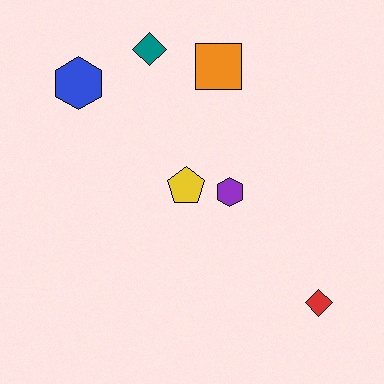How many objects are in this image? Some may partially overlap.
There are 6 objects.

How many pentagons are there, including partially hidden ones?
There is 1 pentagon.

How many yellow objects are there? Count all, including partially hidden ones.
There is 1 yellow object.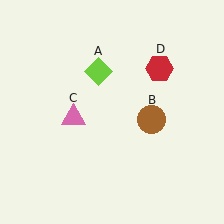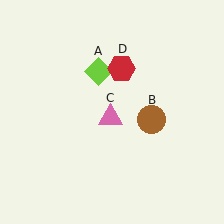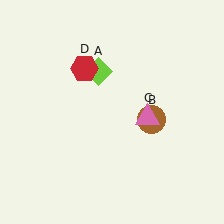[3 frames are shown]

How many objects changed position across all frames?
2 objects changed position: pink triangle (object C), red hexagon (object D).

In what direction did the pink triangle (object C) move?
The pink triangle (object C) moved right.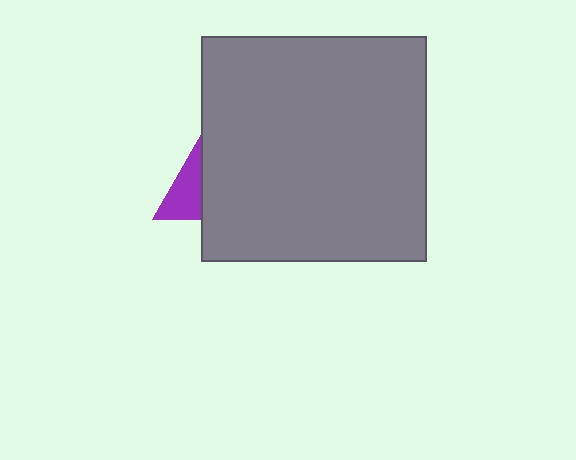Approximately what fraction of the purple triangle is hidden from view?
Roughly 64% of the purple triangle is hidden behind the gray square.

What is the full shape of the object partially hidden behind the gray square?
The partially hidden object is a purple triangle.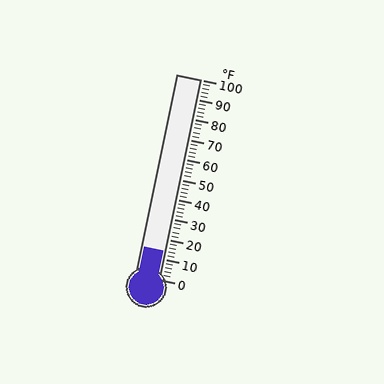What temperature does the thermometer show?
The thermometer shows approximately 14°F.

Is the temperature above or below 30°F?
The temperature is below 30°F.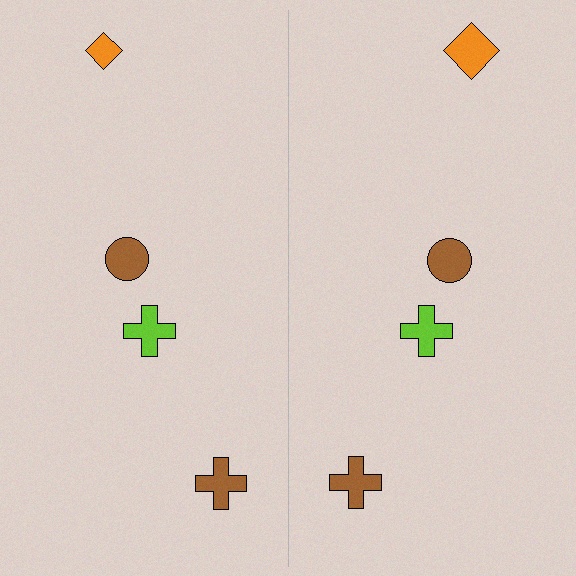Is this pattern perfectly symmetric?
No, the pattern is not perfectly symmetric. The orange diamond on the right side has a different size than its mirror counterpart.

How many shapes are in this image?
There are 8 shapes in this image.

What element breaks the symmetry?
The orange diamond on the right side has a different size than its mirror counterpart.